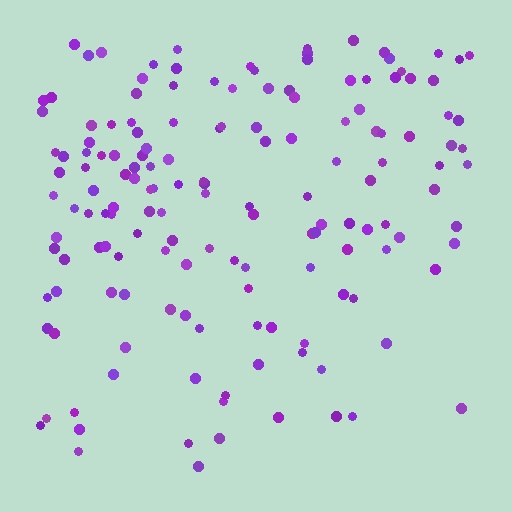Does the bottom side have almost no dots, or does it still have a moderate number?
Still a moderate number, just noticeably fewer than the top.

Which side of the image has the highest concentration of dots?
The top.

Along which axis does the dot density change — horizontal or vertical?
Vertical.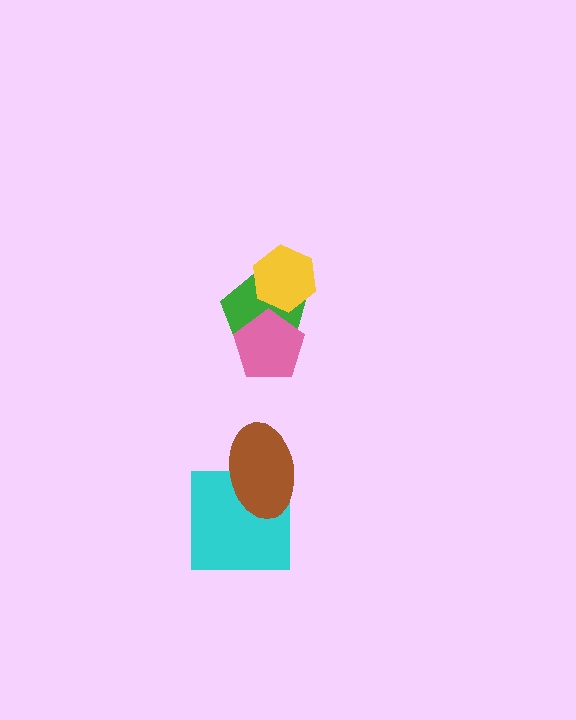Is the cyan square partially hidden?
Yes, it is partially covered by another shape.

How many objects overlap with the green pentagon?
2 objects overlap with the green pentagon.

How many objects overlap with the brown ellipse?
1 object overlaps with the brown ellipse.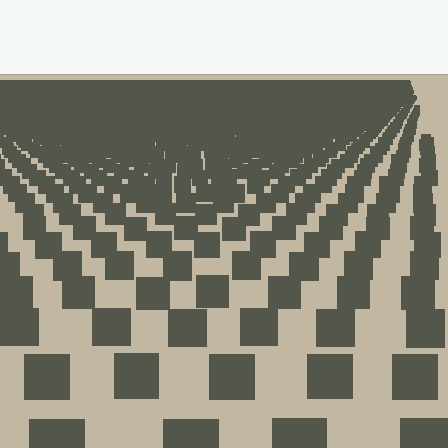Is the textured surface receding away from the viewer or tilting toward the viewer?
The surface is receding away from the viewer. Texture elements get smaller and denser toward the top.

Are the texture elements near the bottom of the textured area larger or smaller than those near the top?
Larger. Near the bottom, elements are closer to the viewer and appear at a bigger on-screen size.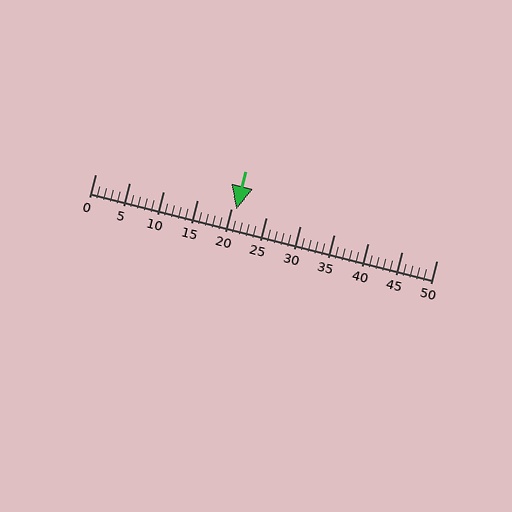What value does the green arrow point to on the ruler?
The green arrow points to approximately 21.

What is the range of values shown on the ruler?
The ruler shows values from 0 to 50.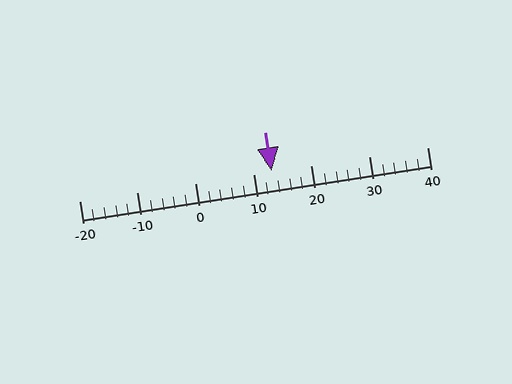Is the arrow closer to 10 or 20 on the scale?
The arrow is closer to 10.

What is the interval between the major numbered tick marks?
The major tick marks are spaced 10 units apart.